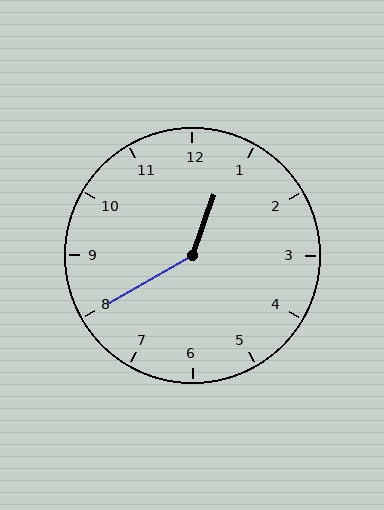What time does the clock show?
12:40.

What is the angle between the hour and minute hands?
Approximately 140 degrees.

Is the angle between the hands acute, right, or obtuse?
It is obtuse.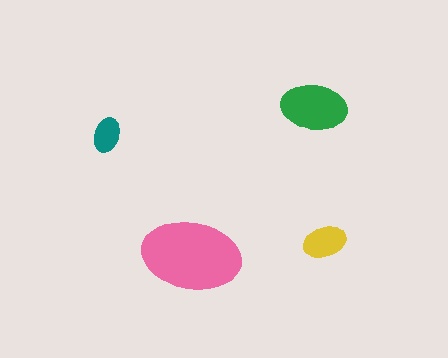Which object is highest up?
The green ellipse is topmost.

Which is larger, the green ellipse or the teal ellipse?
The green one.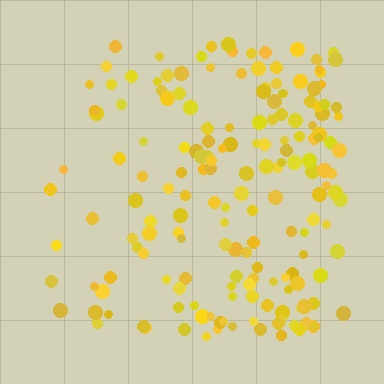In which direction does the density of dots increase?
From left to right, with the right side densest.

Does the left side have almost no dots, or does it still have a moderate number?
Still a moderate number, just noticeably fewer than the right.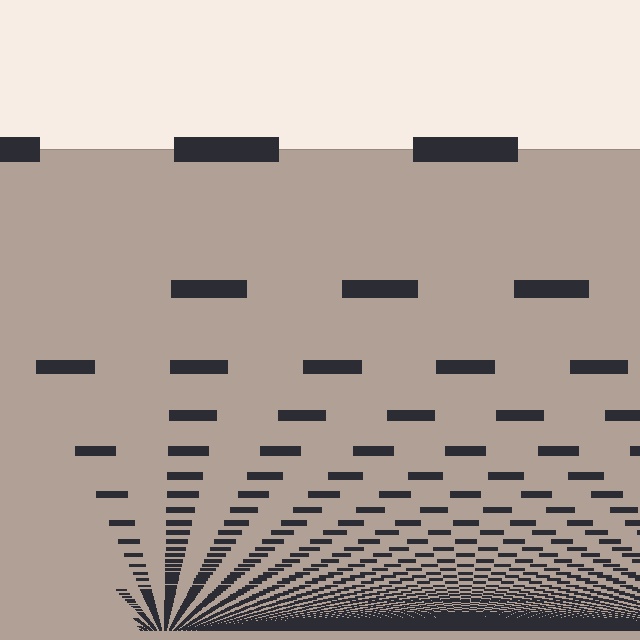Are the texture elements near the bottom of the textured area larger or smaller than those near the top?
Smaller. The gradient is inverted — elements near the bottom are smaller and denser.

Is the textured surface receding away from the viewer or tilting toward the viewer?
The surface appears to tilt toward the viewer. Texture elements get larger and sparser toward the top.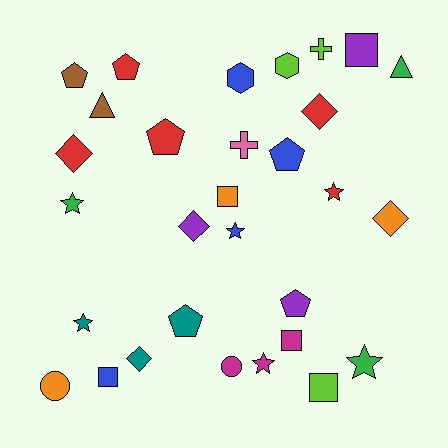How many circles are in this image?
There are 2 circles.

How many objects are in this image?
There are 30 objects.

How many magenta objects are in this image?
There are 3 magenta objects.